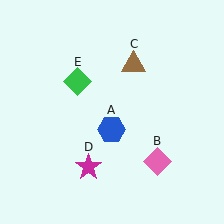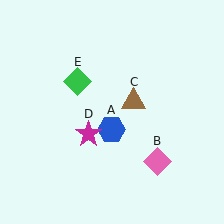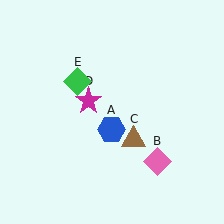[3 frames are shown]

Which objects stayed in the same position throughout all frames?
Blue hexagon (object A) and pink diamond (object B) and green diamond (object E) remained stationary.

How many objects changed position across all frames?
2 objects changed position: brown triangle (object C), magenta star (object D).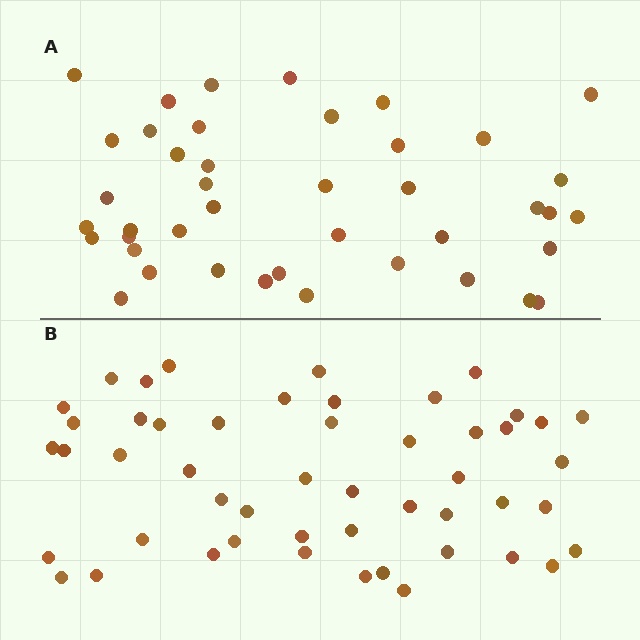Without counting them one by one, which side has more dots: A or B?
Region B (the bottom region) has more dots.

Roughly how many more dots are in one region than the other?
Region B has roughly 8 or so more dots than region A.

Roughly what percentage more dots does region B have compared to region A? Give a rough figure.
About 20% more.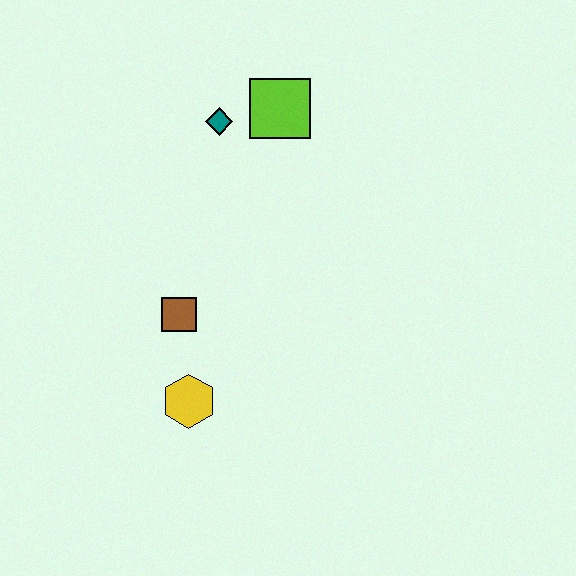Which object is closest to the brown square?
The yellow hexagon is closest to the brown square.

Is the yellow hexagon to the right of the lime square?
No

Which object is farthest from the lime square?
The yellow hexagon is farthest from the lime square.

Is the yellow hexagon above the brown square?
No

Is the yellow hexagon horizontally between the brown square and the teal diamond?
Yes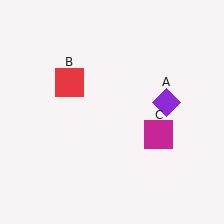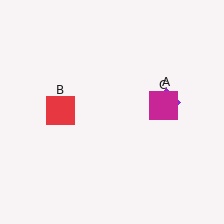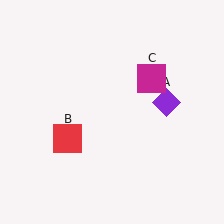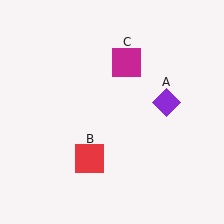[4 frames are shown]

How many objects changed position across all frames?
2 objects changed position: red square (object B), magenta square (object C).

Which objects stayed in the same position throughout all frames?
Purple diamond (object A) remained stationary.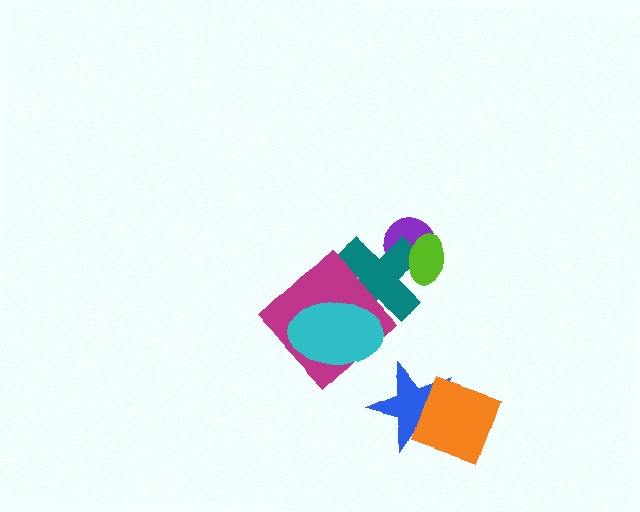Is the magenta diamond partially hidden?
Yes, it is partially covered by another shape.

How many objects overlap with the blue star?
1 object overlaps with the blue star.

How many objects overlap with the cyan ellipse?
2 objects overlap with the cyan ellipse.